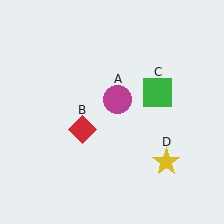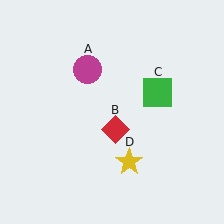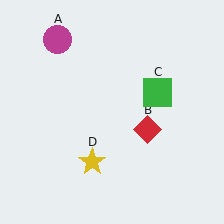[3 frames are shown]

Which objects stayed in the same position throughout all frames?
Green square (object C) remained stationary.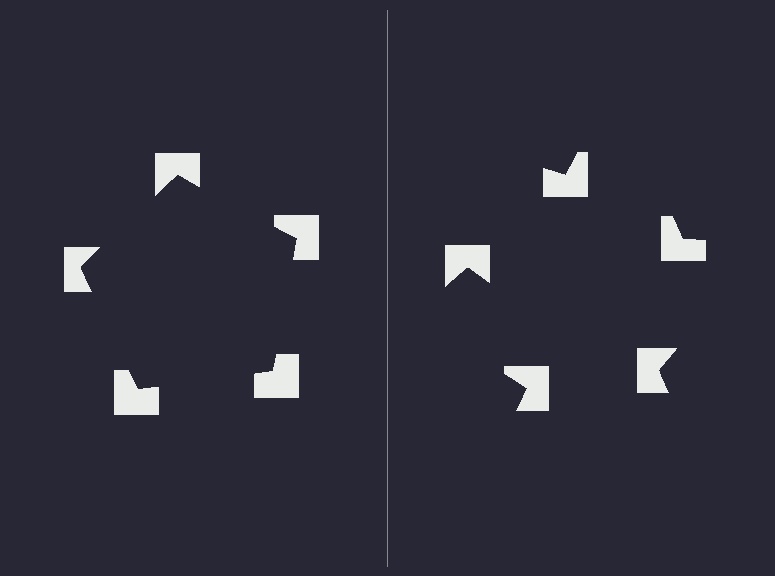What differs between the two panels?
The notched squares are positioned identically on both sides; only the wedge orientations differ. On the left they align to a pentagon; on the right they are misaligned.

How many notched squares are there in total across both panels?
10 — 5 on each side.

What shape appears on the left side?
An illusory pentagon.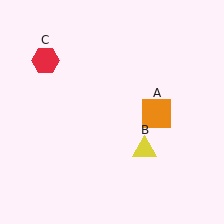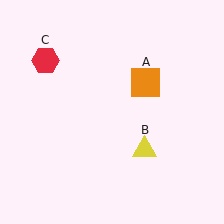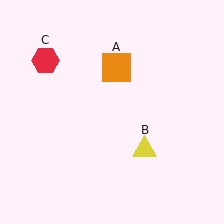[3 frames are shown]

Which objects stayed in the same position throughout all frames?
Yellow triangle (object B) and red hexagon (object C) remained stationary.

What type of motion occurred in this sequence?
The orange square (object A) rotated counterclockwise around the center of the scene.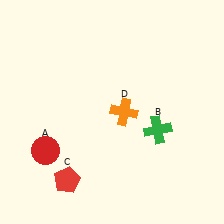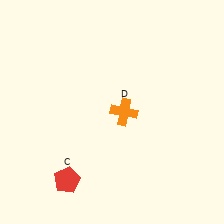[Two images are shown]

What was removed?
The red circle (A), the green cross (B) were removed in Image 2.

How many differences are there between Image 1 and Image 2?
There are 2 differences between the two images.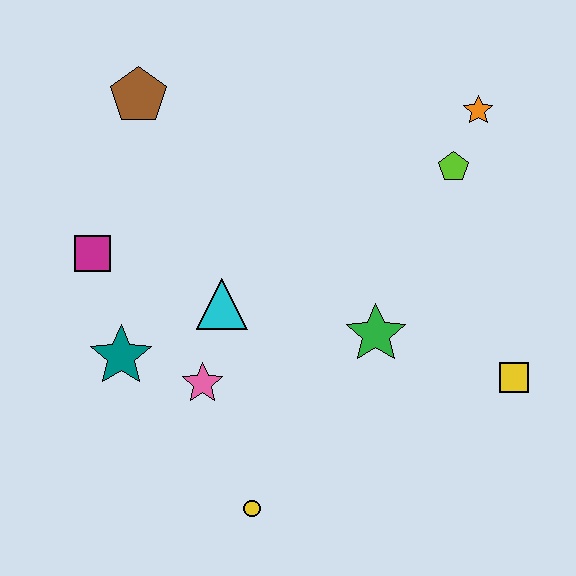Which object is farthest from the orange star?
The yellow circle is farthest from the orange star.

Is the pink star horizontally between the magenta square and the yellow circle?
Yes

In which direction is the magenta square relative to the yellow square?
The magenta square is to the left of the yellow square.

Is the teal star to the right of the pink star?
No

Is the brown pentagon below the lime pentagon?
No